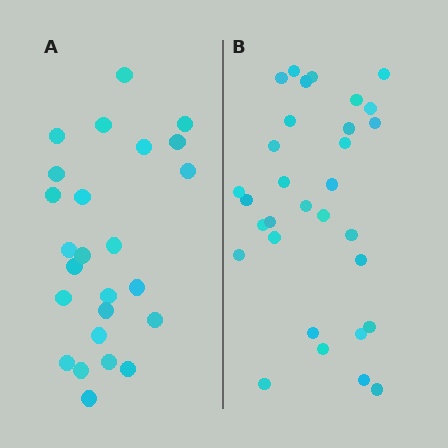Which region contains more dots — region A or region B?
Region B (the right region) has more dots.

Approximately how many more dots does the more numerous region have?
Region B has about 6 more dots than region A.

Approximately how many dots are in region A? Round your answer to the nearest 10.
About 20 dots. (The exact count is 25, which rounds to 20.)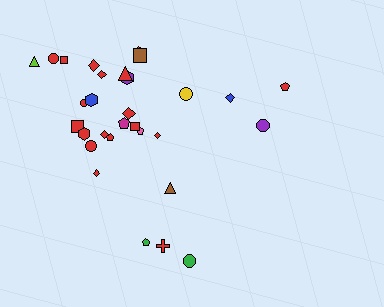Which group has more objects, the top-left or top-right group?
The top-left group.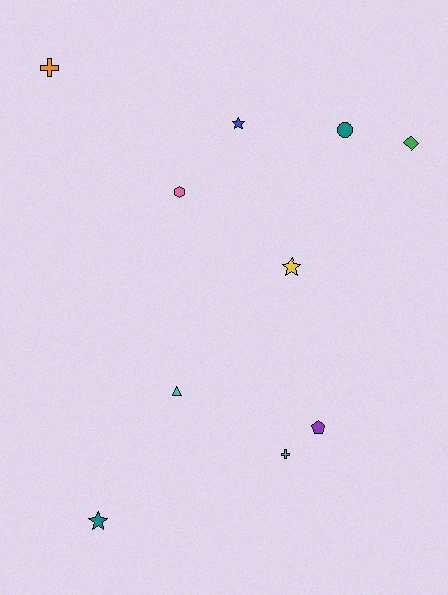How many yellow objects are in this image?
There is 1 yellow object.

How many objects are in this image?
There are 10 objects.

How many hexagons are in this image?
There is 1 hexagon.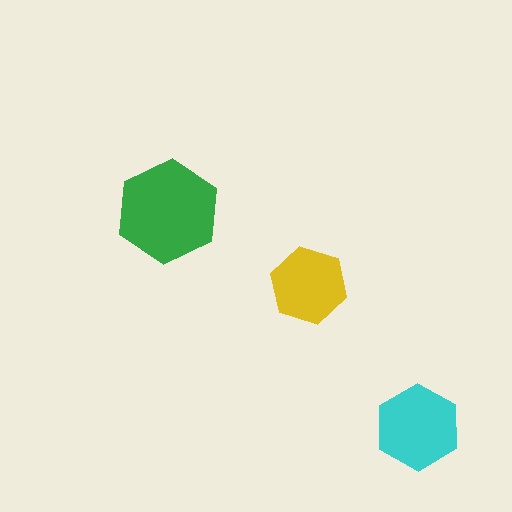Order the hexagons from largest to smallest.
the green one, the cyan one, the yellow one.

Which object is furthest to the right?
The cyan hexagon is rightmost.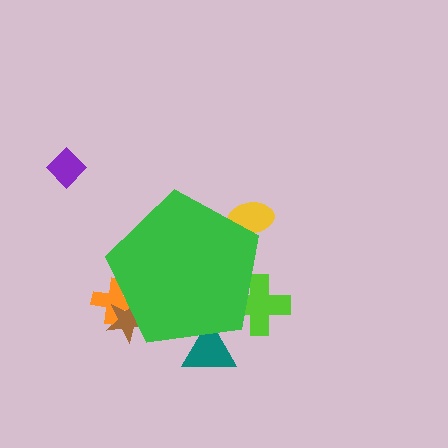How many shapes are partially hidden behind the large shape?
5 shapes are partially hidden.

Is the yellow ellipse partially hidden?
Yes, the yellow ellipse is partially hidden behind the green pentagon.